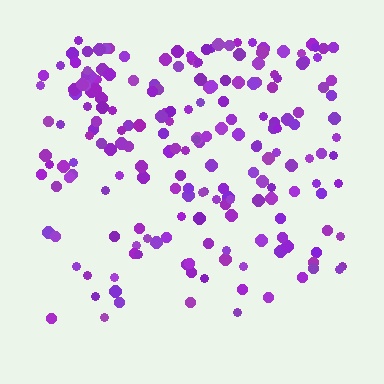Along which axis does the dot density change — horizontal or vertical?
Vertical.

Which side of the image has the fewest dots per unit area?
The bottom.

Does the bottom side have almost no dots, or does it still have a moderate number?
Still a moderate number, just noticeably fewer than the top.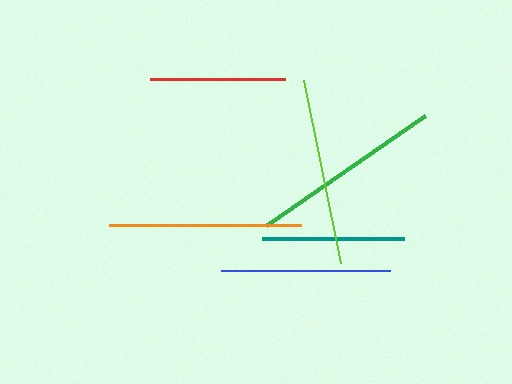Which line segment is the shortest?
The red line is the shortest at approximately 136 pixels.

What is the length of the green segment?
The green segment is approximately 193 pixels long.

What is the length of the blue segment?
The blue segment is approximately 169 pixels long.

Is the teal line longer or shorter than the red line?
The teal line is longer than the red line.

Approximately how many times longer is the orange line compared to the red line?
The orange line is approximately 1.4 times the length of the red line.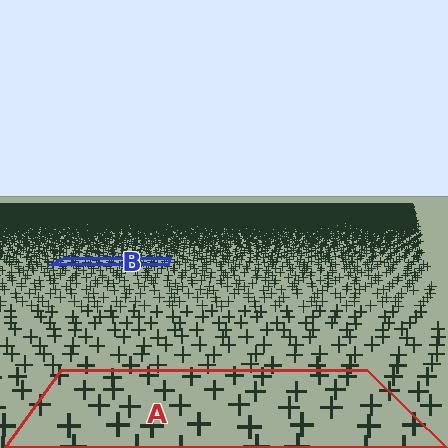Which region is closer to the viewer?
Region A is closer. The texture elements there are larger and more spread out.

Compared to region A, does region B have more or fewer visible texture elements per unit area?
Region B has more texture elements per unit area — they are packed more densely because it is farther away.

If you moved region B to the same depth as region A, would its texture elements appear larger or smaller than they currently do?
They would appear larger. At a closer depth, the same texture elements are projected at a bigger on-screen size.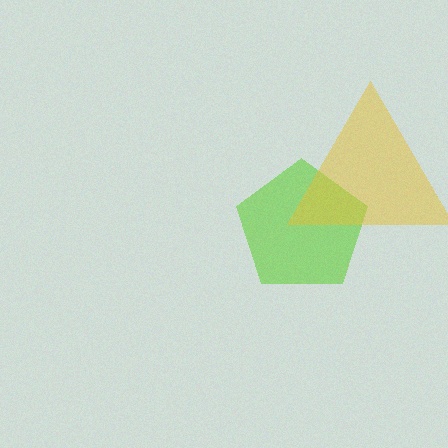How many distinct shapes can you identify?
There are 2 distinct shapes: a lime pentagon, a yellow triangle.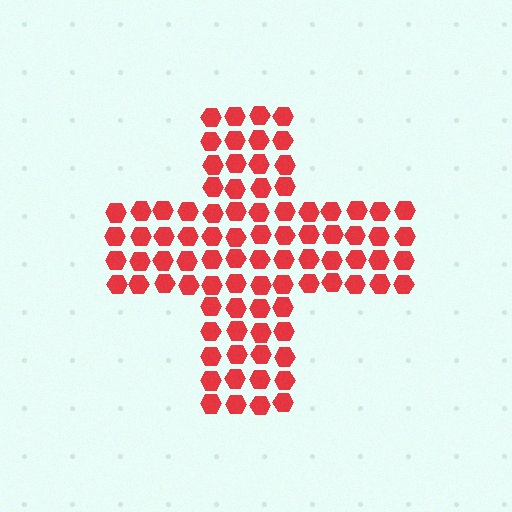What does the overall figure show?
The overall figure shows a cross.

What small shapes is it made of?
It is made of small hexagons.